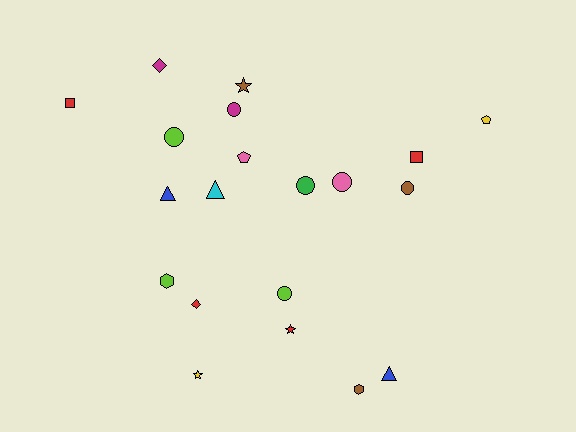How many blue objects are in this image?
There are 2 blue objects.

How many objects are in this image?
There are 20 objects.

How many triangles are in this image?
There are 3 triangles.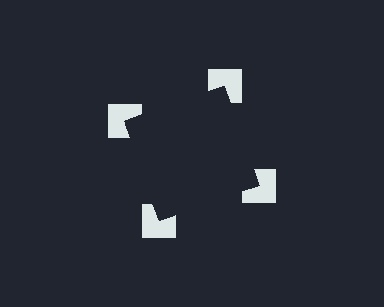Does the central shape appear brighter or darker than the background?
It typically appears slightly darker than the background, even though no actual brightness change is drawn.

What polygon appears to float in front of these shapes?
An illusory square — its edges are inferred from the aligned wedge cuts in the notched squares, not physically drawn.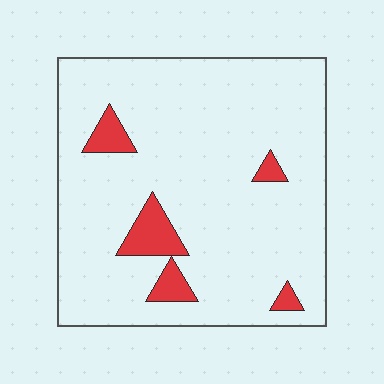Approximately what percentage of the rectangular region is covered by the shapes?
Approximately 10%.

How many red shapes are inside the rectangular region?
5.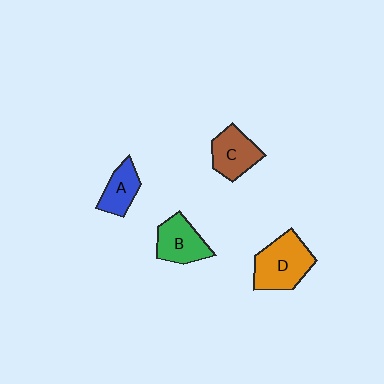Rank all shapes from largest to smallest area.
From largest to smallest: D (orange), B (green), C (brown), A (blue).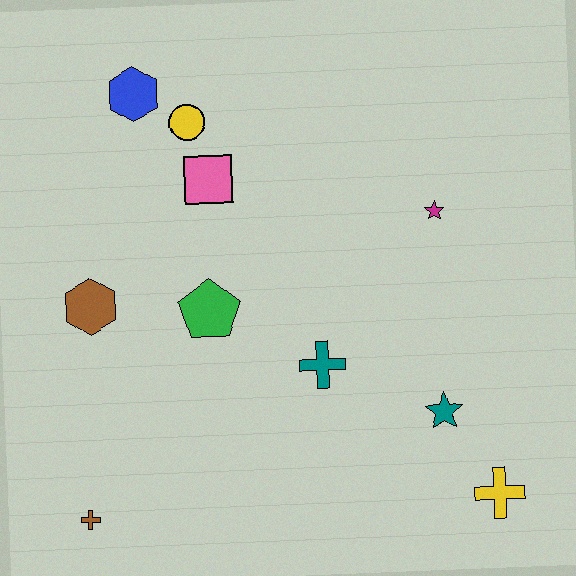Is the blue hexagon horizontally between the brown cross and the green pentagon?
Yes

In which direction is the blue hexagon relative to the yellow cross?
The blue hexagon is above the yellow cross.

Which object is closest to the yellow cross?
The teal star is closest to the yellow cross.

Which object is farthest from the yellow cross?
The blue hexagon is farthest from the yellow cross.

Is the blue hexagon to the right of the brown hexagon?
Yes